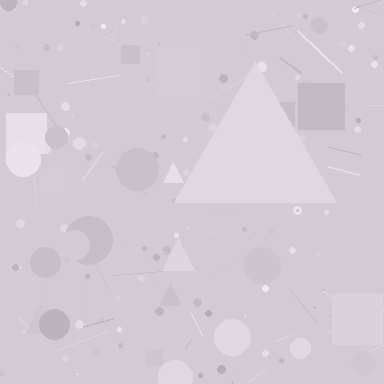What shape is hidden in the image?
A triangle is hidden in the image.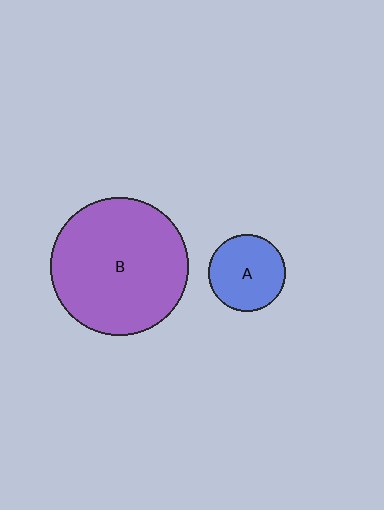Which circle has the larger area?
Circle B (purple).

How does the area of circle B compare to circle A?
Approximately 3.2 times.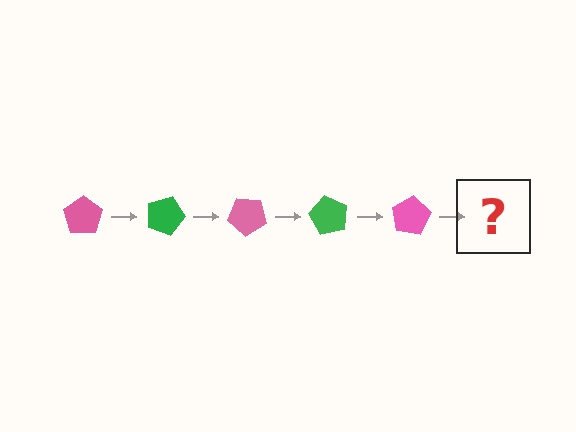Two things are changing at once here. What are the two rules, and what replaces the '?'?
The two rules are that it rotates 20 degrees each step and the color cycles through pink and green. The '?' should be a green pentagon, rotated 100 degrees from the start.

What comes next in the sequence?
The next element should be a green pentagon, rotated 100 degrees from the start.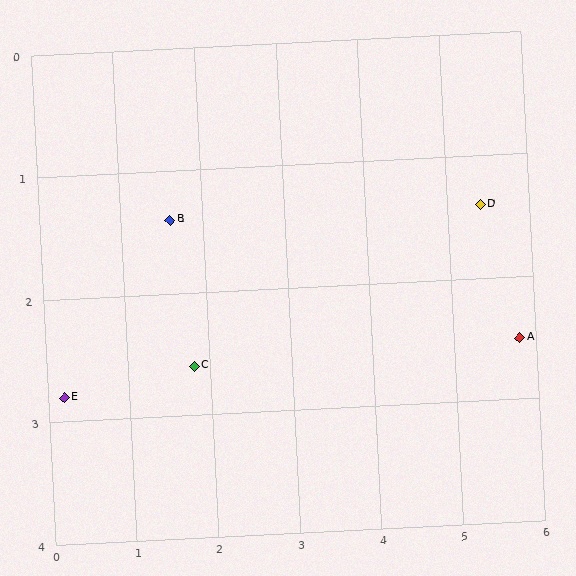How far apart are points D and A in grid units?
Points D and A are about 1.2 grid units apart.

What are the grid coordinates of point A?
Point A is at approximately (5.8, 2.5).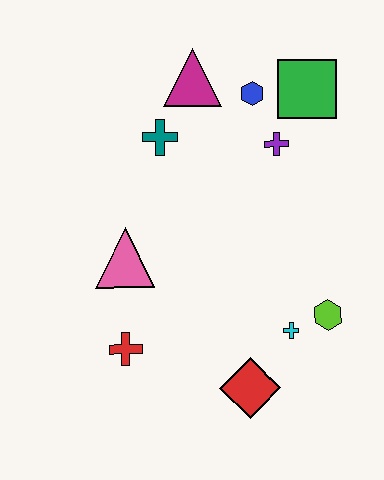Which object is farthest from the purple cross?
The red cross is farthest from the purple cross.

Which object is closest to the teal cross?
The magenta triangle is closest to the teal cross.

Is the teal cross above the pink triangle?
Yes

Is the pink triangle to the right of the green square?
No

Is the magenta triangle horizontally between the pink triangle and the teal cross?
No